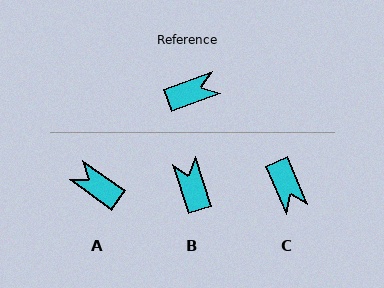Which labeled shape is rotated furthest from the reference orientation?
A, about 124 degrees away.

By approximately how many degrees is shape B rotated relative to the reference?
Approximately 87 degrees counter-clockwise.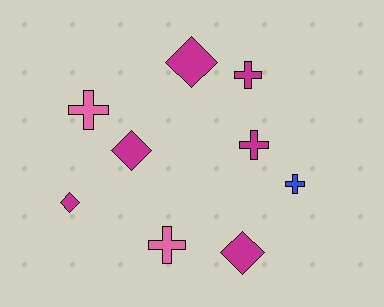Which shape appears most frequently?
Cross, with 5 objects.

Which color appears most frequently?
Magenta, with 6 objects.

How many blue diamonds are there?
There are no blue diamonds.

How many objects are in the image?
There are 9 objects.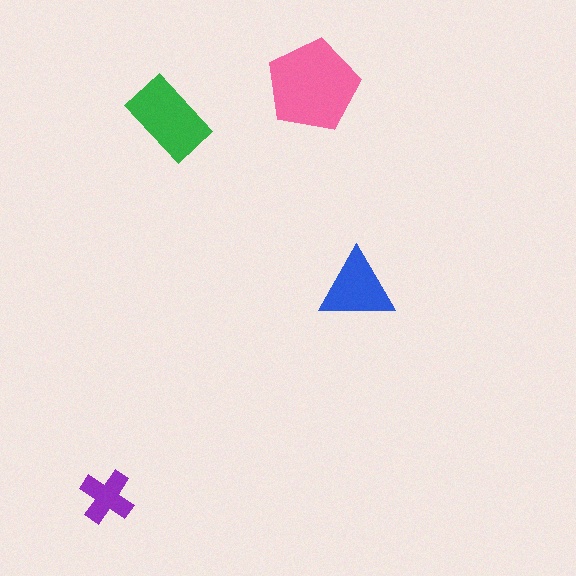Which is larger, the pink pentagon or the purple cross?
The pink pentagon.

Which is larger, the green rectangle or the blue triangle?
The green rectangle.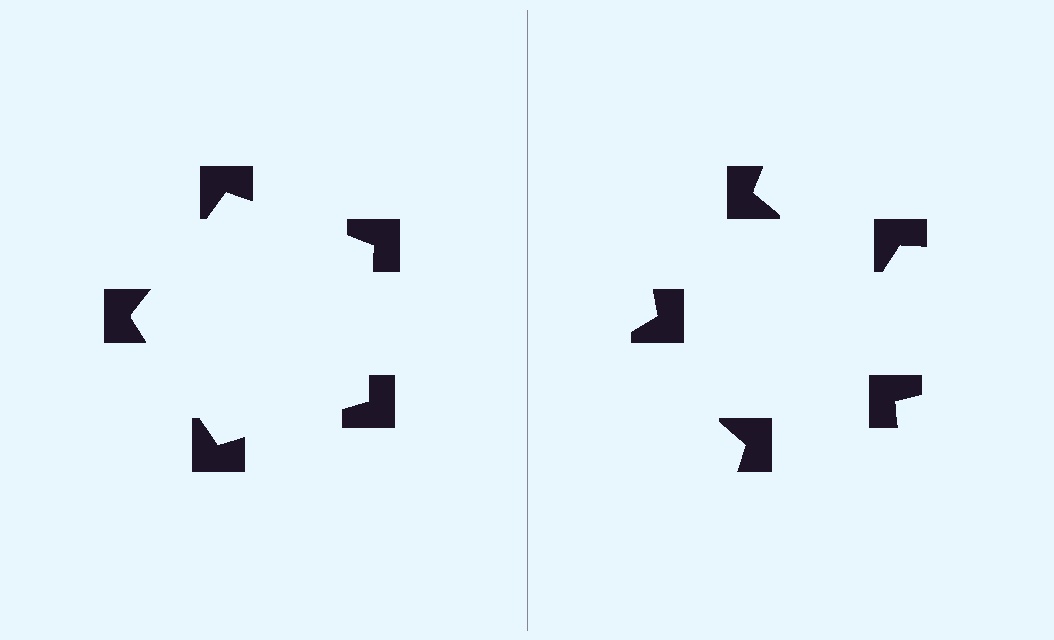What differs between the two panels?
The notched squares are positioned identically on both sides; only the wedge orientations differ. On the left they align to a pentagon; on the right they are misaligned.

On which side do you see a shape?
An illusory pentagon appears on the left side. On the right side the wedge cuts are rotated, so no coherent shape forms.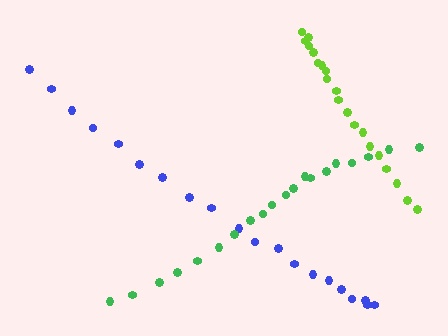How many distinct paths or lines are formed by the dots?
There are 3 distinct paths.